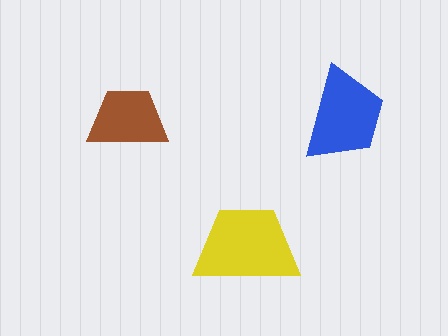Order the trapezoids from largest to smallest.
the yellow one, the blue one, the brown one.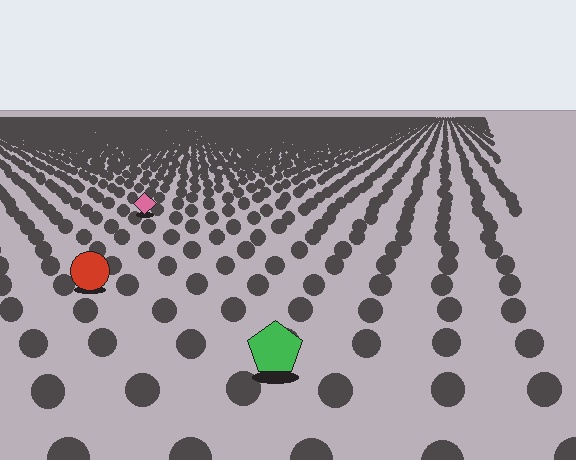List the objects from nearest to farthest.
From nearest to farthest: the green pentagon, the red circle, the pink diamond.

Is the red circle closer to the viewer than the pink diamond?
Yes. The red circle is closer — you can tell from the texture gradient: the ground texture is coarser near it.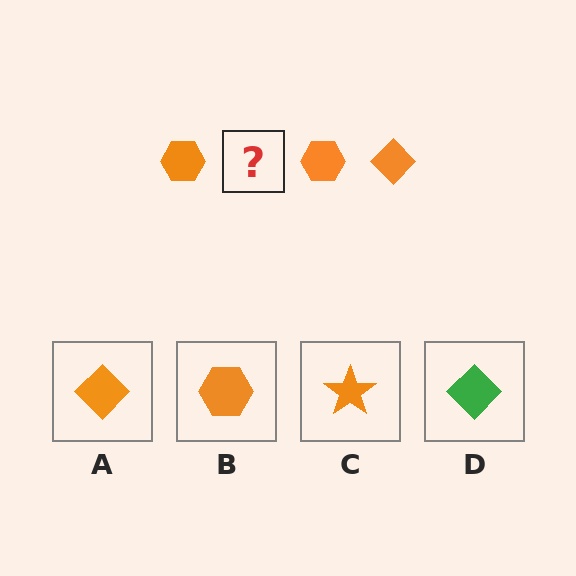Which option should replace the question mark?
Option A.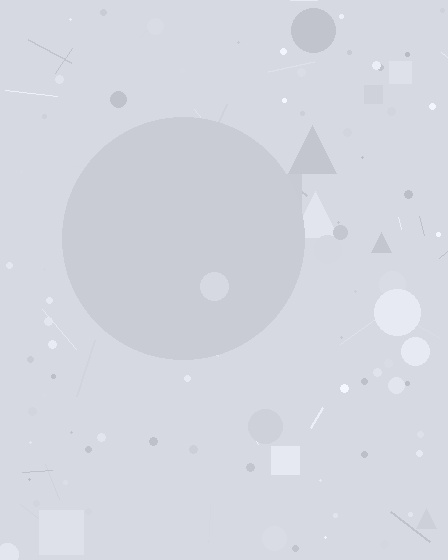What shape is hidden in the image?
A circle is hidden in the image.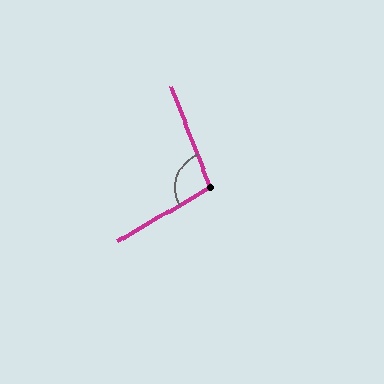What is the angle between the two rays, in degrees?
Approximately 99 degrees.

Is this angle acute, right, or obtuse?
It is obtuse.